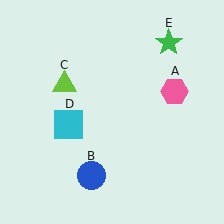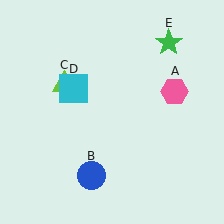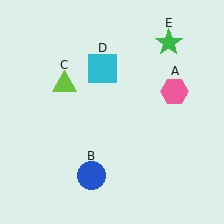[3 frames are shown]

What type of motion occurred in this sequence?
The cyan square (object D) rotated clockwise around the center of the scene.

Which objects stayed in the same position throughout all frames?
Pink hexagon (object A) and blue circle (object B) and lime triangle (object C) and green star (object E) remained stationary.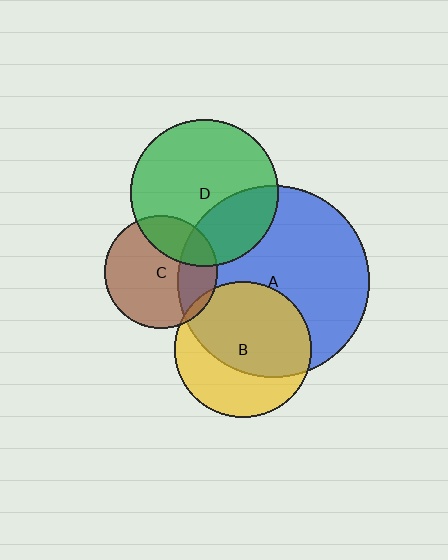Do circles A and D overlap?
Yes.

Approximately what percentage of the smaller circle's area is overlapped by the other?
Approximately 30%.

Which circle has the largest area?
Circle A (blue).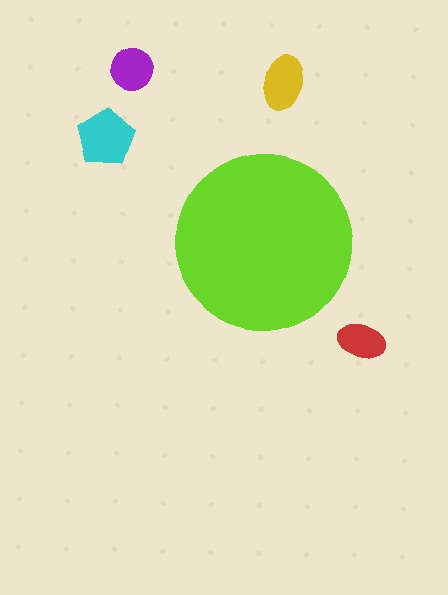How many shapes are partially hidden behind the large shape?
0 shapes are partially hidden.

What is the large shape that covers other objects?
A lime circle.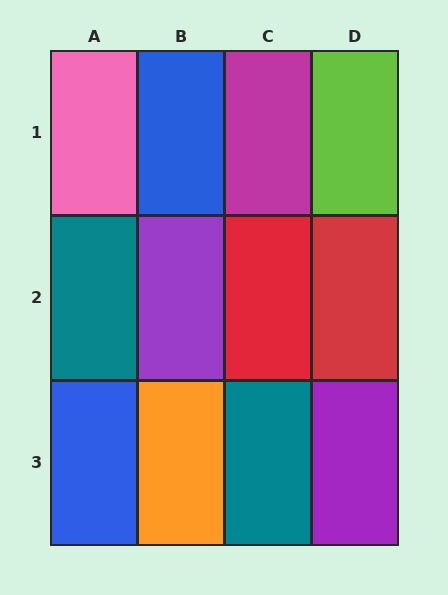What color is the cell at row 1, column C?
Magenta.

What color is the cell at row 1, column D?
Lime.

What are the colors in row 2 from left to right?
Teal, purple, red, red.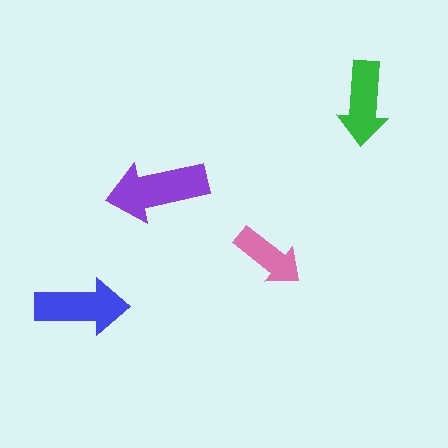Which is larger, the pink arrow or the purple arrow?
The purple one.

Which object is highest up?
The green arrow is topmost.